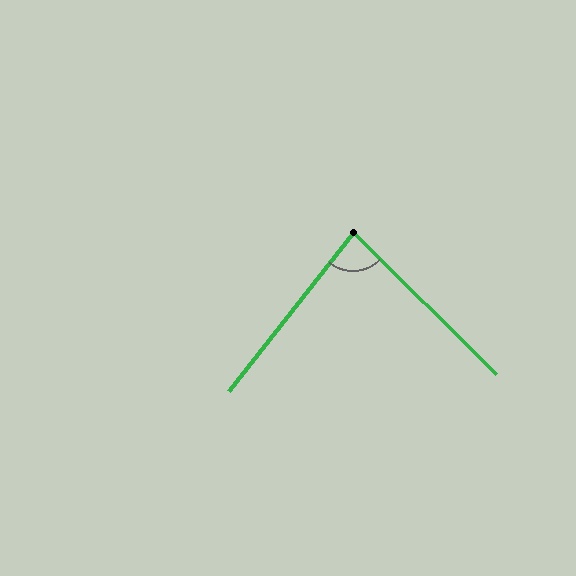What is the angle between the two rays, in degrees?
Approximately 83 degrees.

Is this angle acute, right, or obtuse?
It is acute.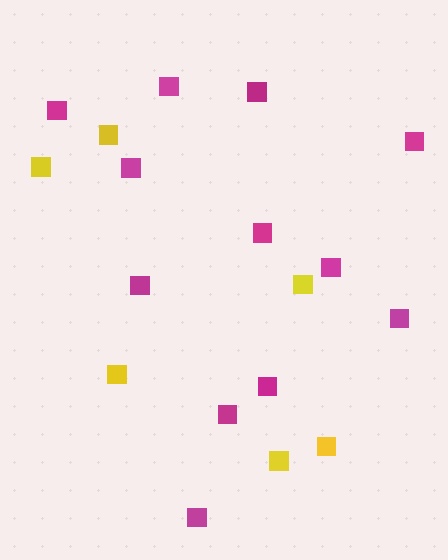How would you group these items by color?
There are 2 groups: one group of yellow squares (6) and one group of magenta squares (12).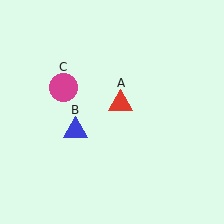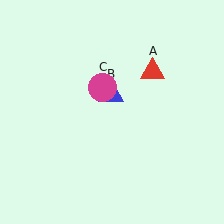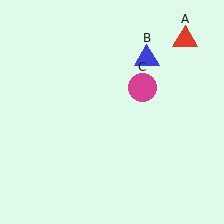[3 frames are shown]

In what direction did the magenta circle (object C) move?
The magenta circle (object C) moved right.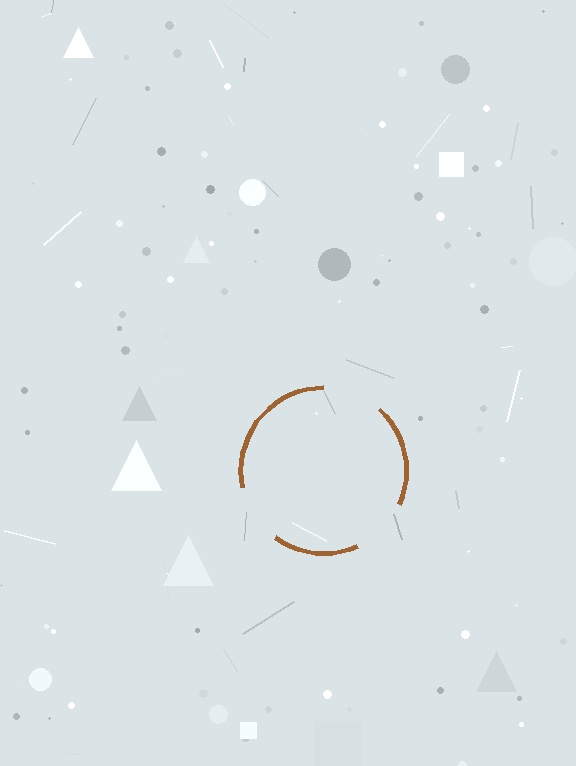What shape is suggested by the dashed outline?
The dashed outline suggests a circle.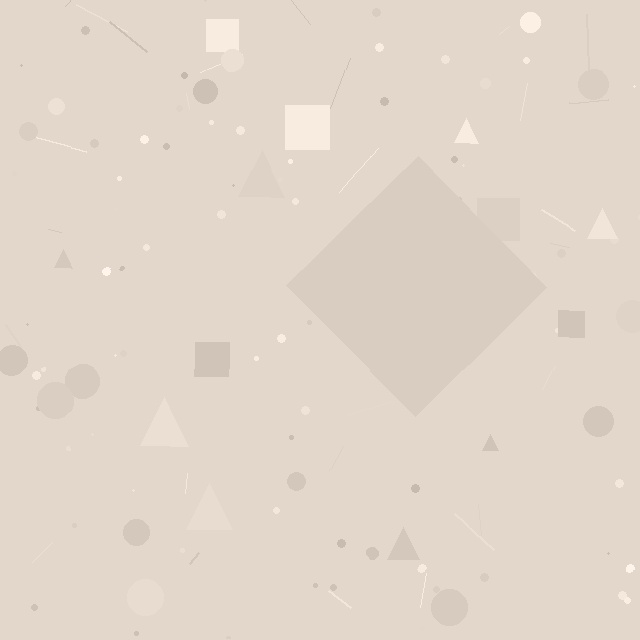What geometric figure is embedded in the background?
A diamond is embedded in the background.